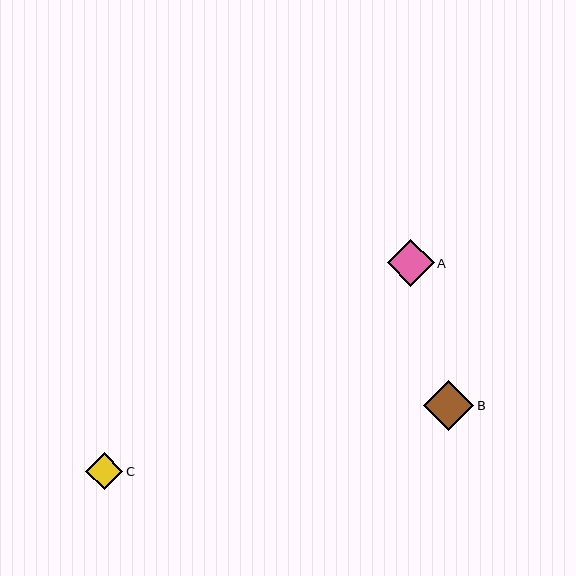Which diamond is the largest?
Diamond B is the largest with a size of approximately 50 pixels.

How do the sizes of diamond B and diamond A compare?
Diamond B and diamond A are approximately the same size.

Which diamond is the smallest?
Diamond C is the smallest with a size of approximately 37 pixels.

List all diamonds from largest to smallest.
From largest to smallest: B, A, C.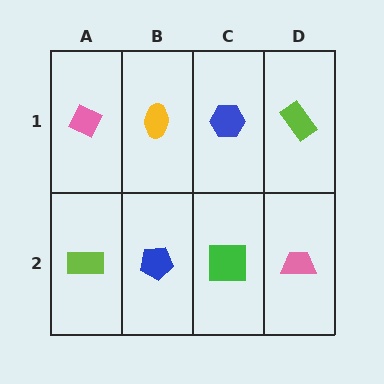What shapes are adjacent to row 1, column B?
A blue pentagon (row 2, column B), a pink diamond (row 1, column A), a blue hexagon (row 1, column C).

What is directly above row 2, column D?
A lime rectangle.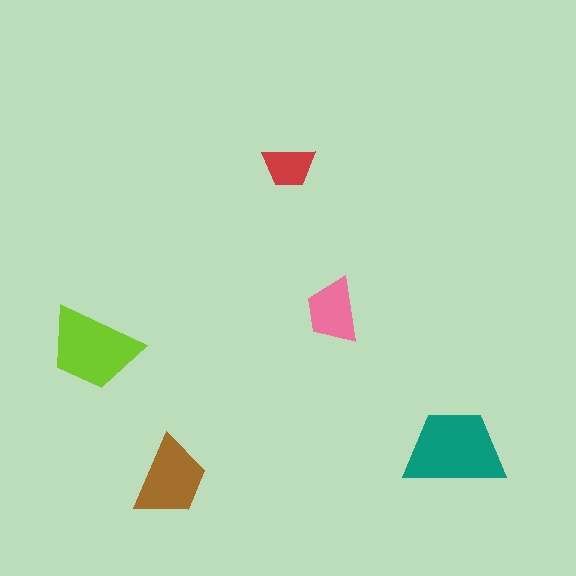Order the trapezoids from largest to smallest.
the teal one, the lime one, the brown one, the pink one, the red one.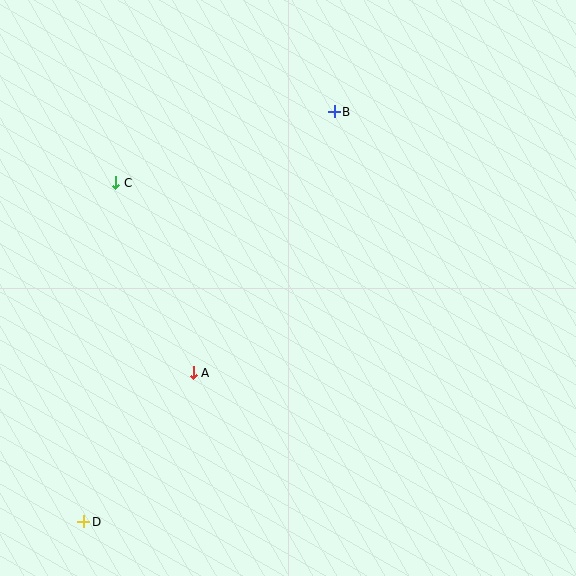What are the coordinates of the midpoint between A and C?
The midpoint between A and C is at (155, 278).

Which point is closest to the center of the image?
Point A at (193, 373) is closest to the center.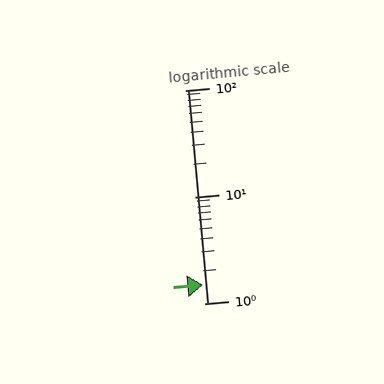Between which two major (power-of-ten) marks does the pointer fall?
The pointer is between 1 and 10.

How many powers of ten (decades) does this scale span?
The scale spans 2 decades, from 1 to 100.